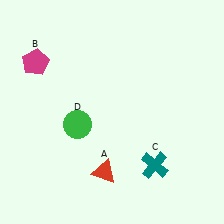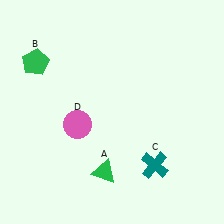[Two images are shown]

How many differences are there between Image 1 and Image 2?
There are 3 differences between the two images.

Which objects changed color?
A changed from red to green. B changed from magenta to green. D changed from green to pink.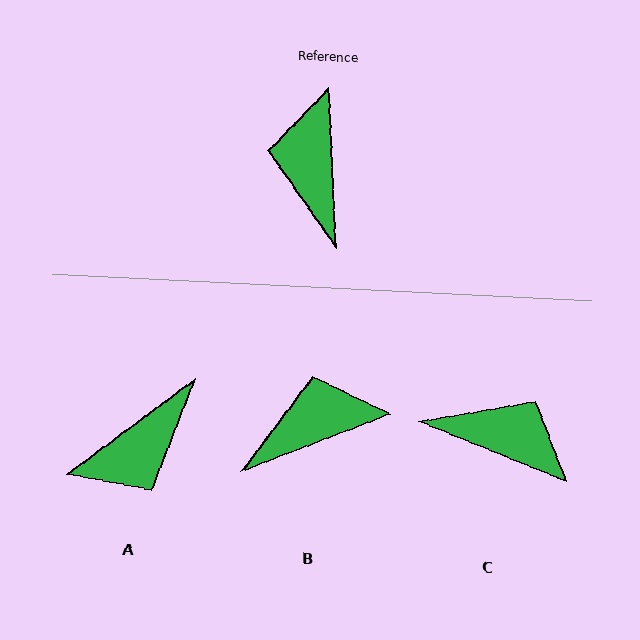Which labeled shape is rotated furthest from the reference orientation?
A, about 124 degrees away.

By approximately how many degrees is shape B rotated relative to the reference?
Approximately 72 degrees clockwise.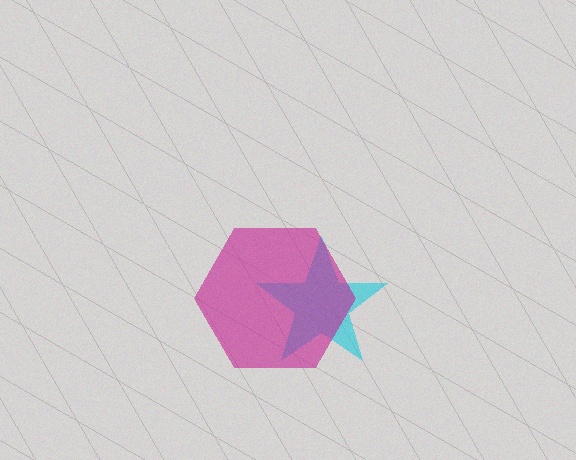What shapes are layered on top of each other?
The layered shapes are: a cyan star, a magenta hexagon.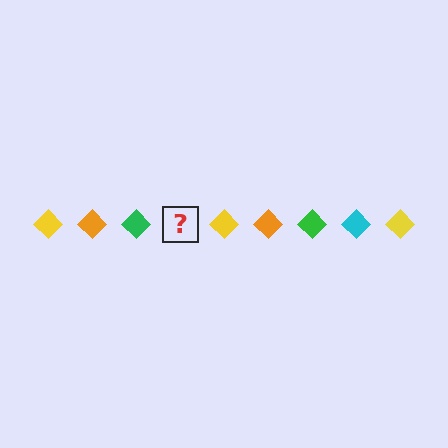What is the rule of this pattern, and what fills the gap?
The rule is that the pattern cycles through yellow, orange, green, cyan diamonds. The gap should be filled with a cyan diamond.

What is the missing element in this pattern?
The missing element is a cyan diamond.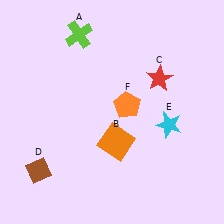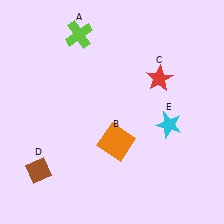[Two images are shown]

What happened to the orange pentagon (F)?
The orange pentagon (F) was removed in Image 2. It was in the top-right area of Image 1.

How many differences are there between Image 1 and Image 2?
There is 1 difference between the two images.